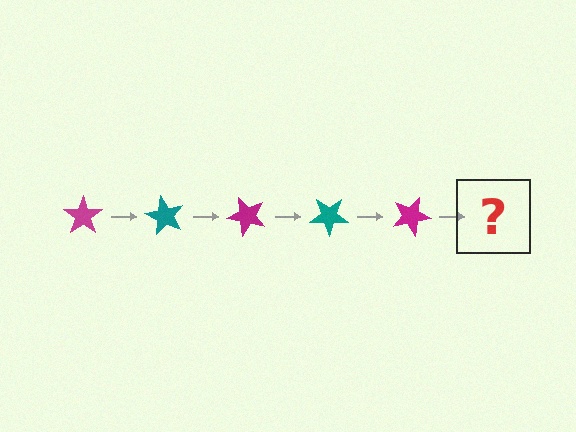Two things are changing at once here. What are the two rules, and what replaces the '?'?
The two rules are that it rotates 60 degrees each step and the color cycles through magenta and teal. The '?' should be a teal star, rotated 300 degrees from the start.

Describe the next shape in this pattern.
It should be a teal star, rotated 300 degrees from the start.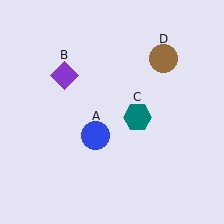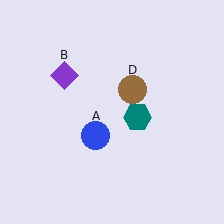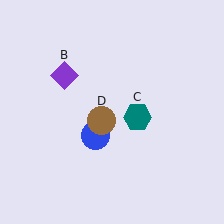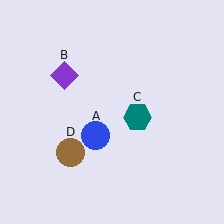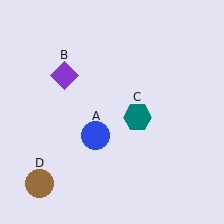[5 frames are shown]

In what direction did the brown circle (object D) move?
The brown circle (object D) moved down and to the left.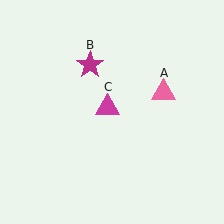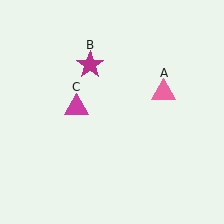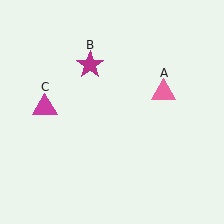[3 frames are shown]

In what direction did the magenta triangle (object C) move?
The magenta triangle (object C) moved left.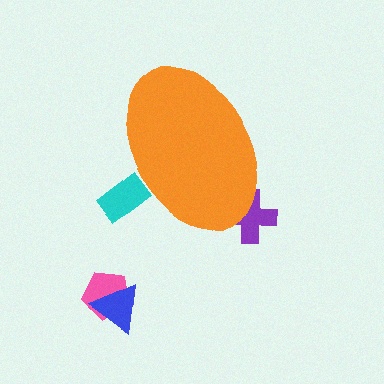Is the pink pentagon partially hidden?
No, the pink pentagon is fully visible.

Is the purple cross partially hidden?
Yes, the purple cross is partially hidden behind the orange ellipse.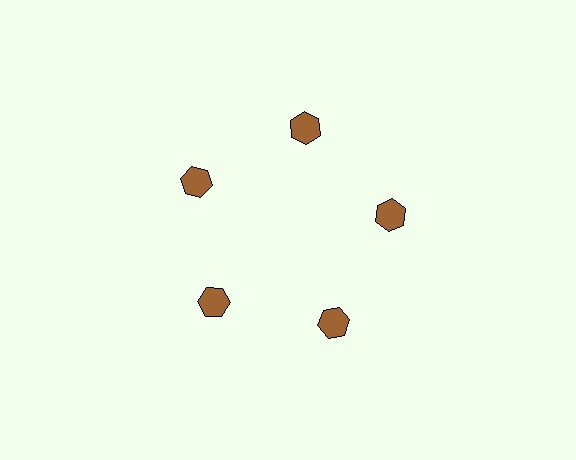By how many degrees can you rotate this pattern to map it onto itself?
The pattern maps onto itself every 72 degrees of rotation.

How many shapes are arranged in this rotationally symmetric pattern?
There are 5 shapes, arranged in 5 groups of 1.